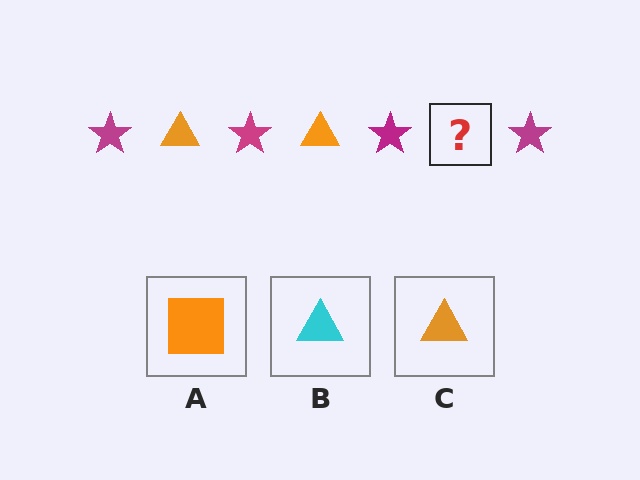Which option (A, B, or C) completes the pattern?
C.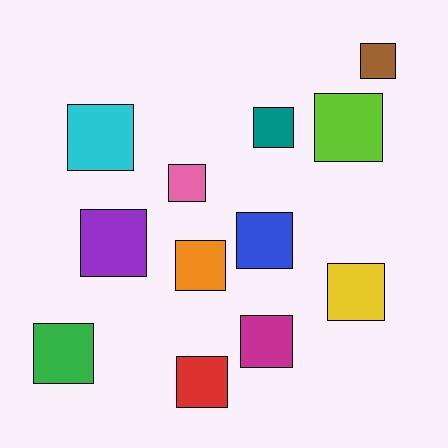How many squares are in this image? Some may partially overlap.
There are 12 squares.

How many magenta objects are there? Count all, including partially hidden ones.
There is 1 magenta object.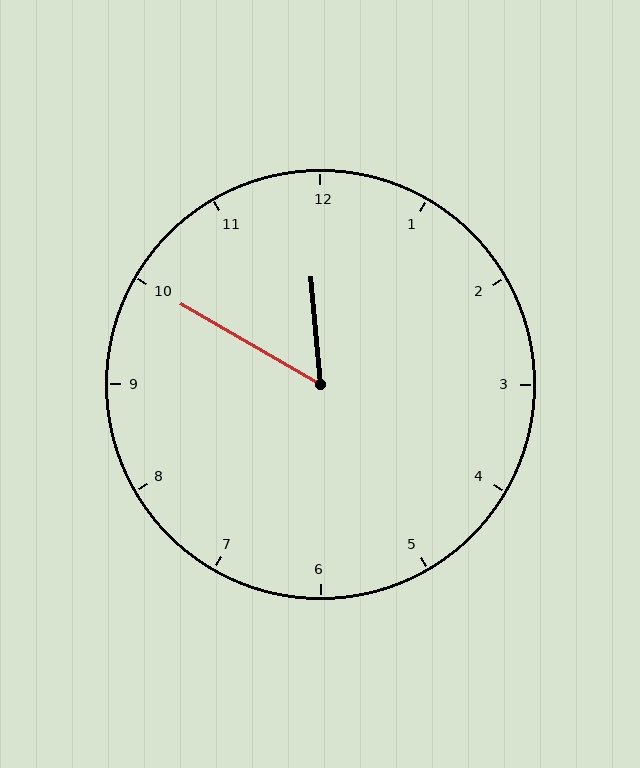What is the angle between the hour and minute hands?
Approximately 55 degrees.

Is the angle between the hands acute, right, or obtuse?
It is acute.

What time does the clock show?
11:50.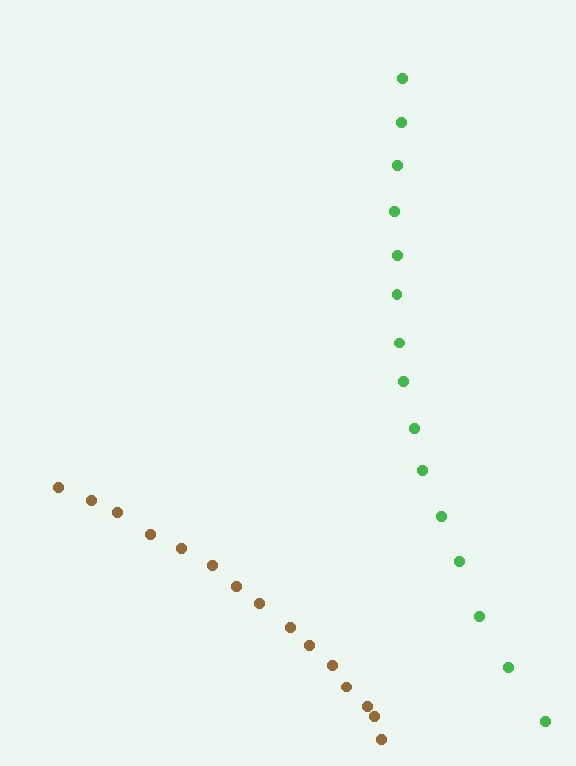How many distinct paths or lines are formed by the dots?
There are 2 distinct paths.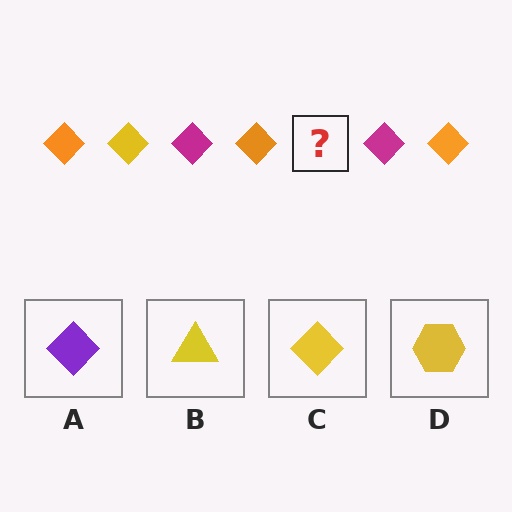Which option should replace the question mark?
Option C.